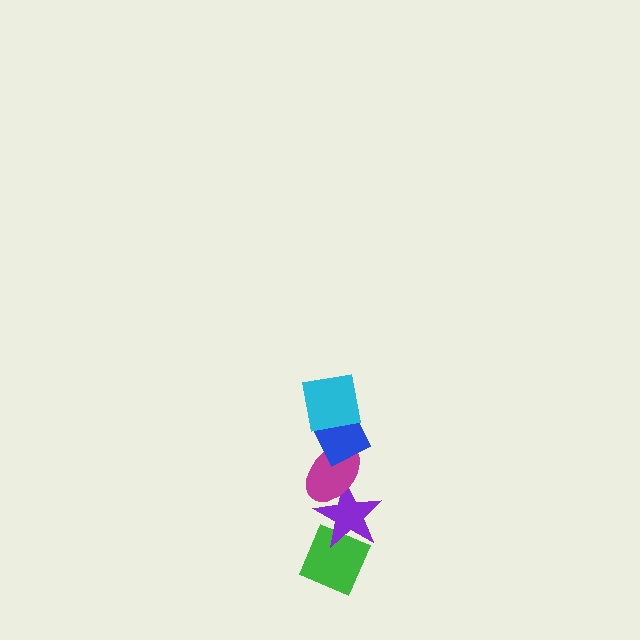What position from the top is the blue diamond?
The blue diamond is 2nd from the top.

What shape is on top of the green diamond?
The purple star is on top of the green diamond.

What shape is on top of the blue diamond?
The cyan square is on top of the blue diamond.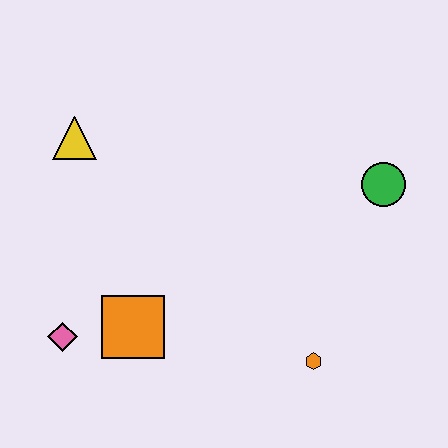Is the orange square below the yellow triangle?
Yes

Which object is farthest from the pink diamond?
The green circle is farthest from the pink diamond.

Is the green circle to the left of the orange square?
No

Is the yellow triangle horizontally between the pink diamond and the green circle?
Yes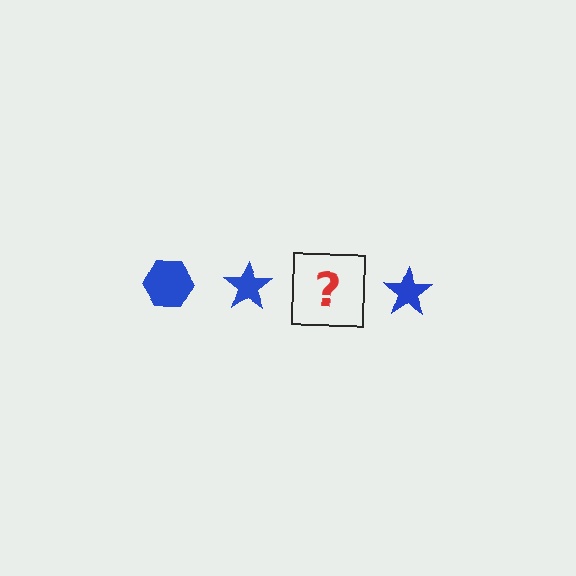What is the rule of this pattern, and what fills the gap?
The rule is that the pattern cycles through hexagon, star shapes in blue. The gap should be filled with a blue hexagon.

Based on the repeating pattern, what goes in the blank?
The blank should be a blue hexagon.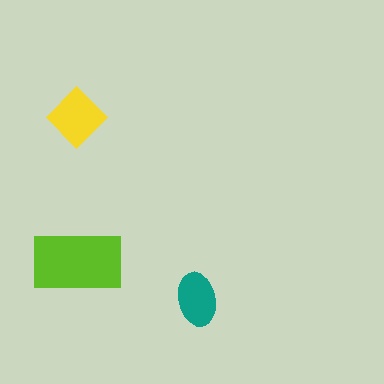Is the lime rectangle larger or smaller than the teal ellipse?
Larger.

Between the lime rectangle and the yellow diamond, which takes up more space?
The lime rectangle.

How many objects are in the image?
There are 3 objects in the image.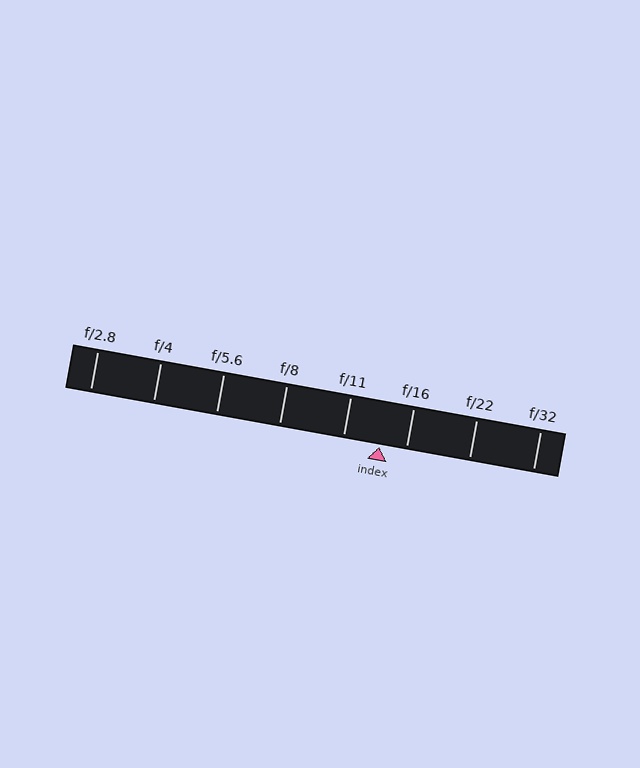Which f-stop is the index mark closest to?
The index mark is closest to f/16.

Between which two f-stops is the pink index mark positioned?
The index mark is between f/11 and f/16.